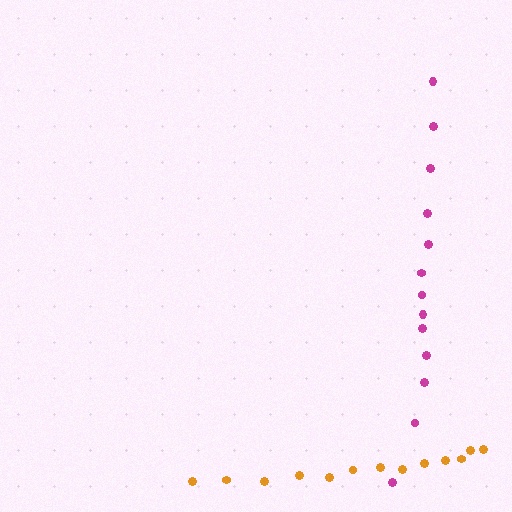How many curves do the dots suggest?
There are 2 distinct paths.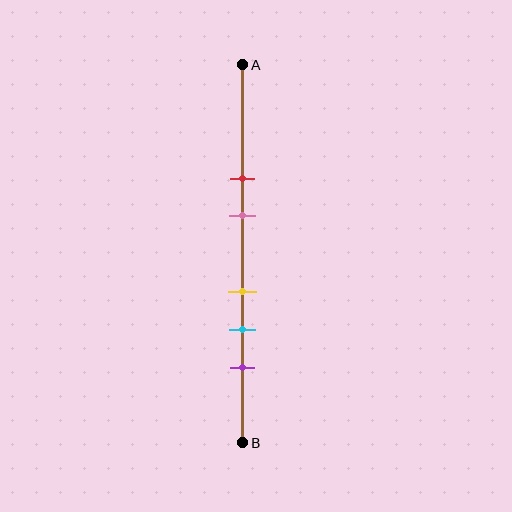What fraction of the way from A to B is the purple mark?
The purple mark is approximately 80% (0.8) of the way from A to B.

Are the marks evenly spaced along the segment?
No, the marks are not evenly spaced.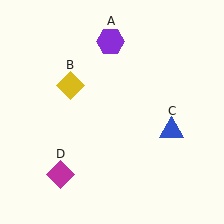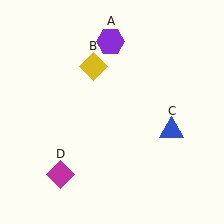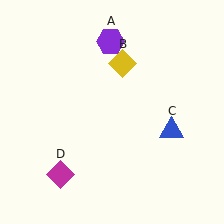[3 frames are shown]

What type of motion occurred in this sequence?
The yellow diamond (object B) rotated clockwise around the center of the scene.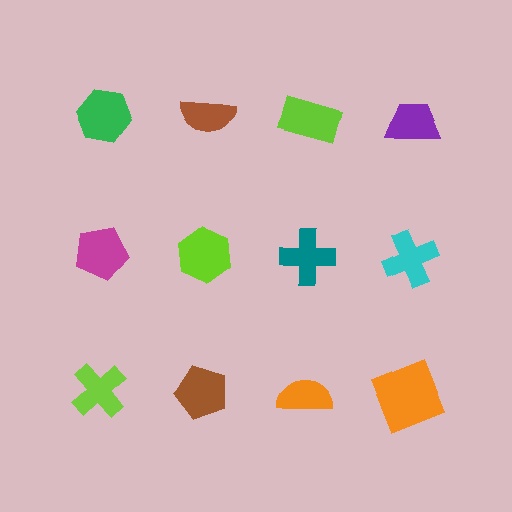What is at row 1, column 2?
A brown semicircle.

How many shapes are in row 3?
4 shapes.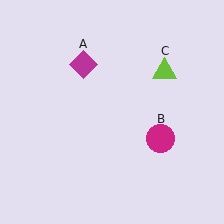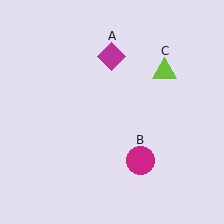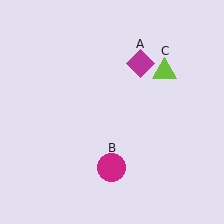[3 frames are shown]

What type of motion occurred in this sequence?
The magenta diamond (object A), magenta circle (object B) rotated clockwise around the center of the scene.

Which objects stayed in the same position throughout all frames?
Lime triangle (object C) remained stationary.